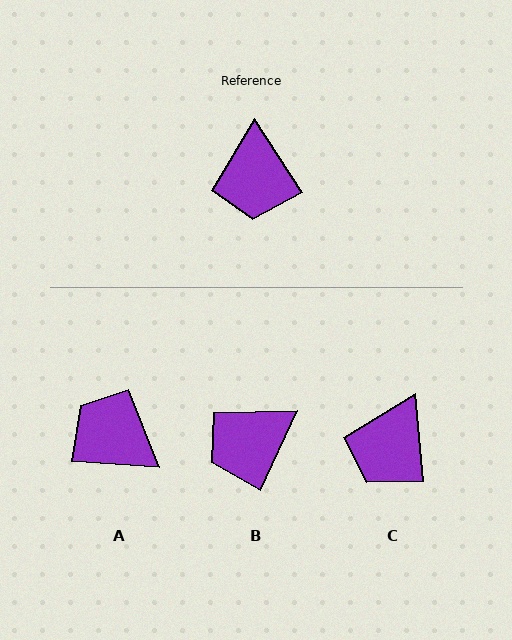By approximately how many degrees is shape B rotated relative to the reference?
Approximately 57 degrees clockwise.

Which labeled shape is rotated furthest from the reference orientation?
A, about 127 degrees away.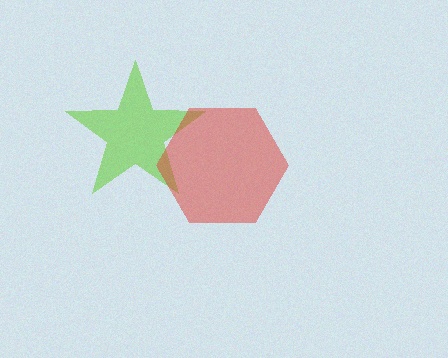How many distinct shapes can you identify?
There are 2 distinct shapes: a lime star, a red hexagon.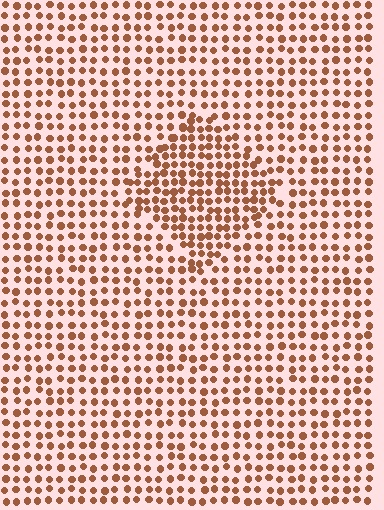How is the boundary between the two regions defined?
The boundary is defined by a change in element density (approximately 1.5x ratio). All elements are the same color, size, and shape.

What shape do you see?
I see a diamond.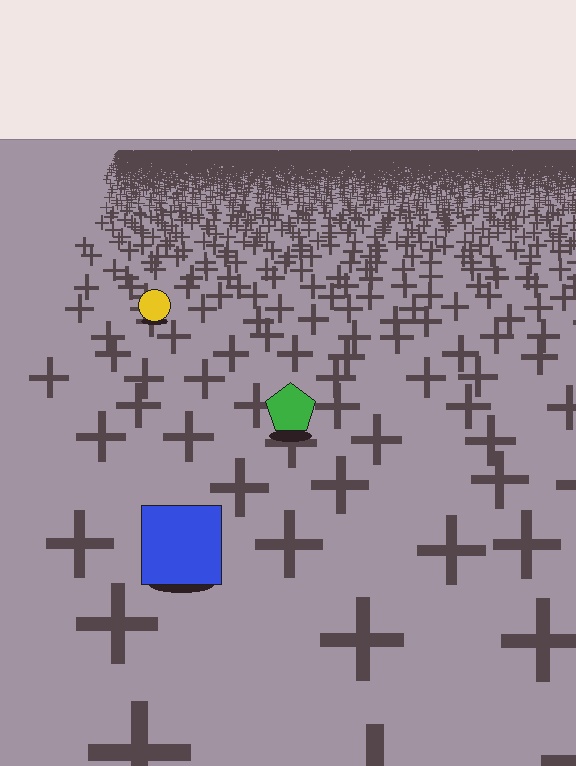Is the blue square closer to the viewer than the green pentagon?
Yes. The blue square is closer — you can tell from the texture gradient: the ground texture is coarser near it.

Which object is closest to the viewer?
The blue square is closest. The texture marks near it are larger and more spread out.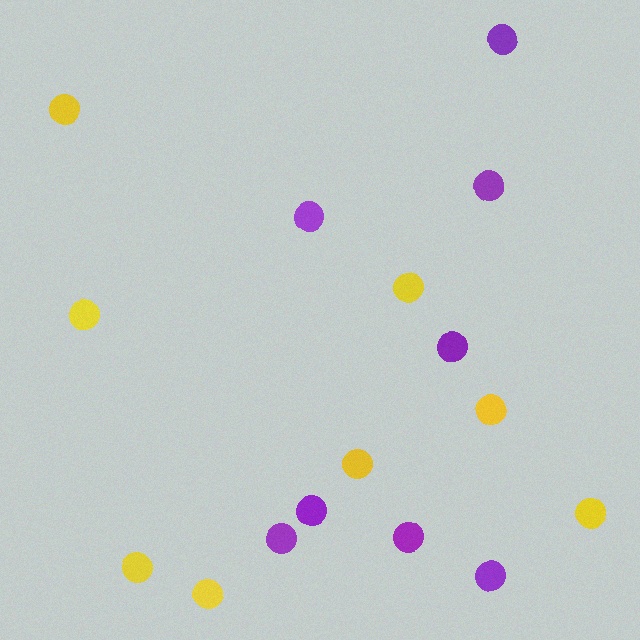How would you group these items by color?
There are 2 groups: one group of yellow circles (8) and one group of purple circles (8).